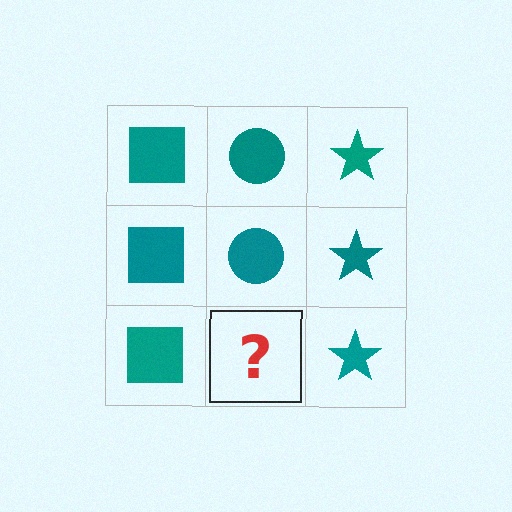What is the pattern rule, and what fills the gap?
The rule is that each column has a consistent shape. The gap should be filled with a teal circle.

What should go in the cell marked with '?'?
The missing cell should contain a teal circle.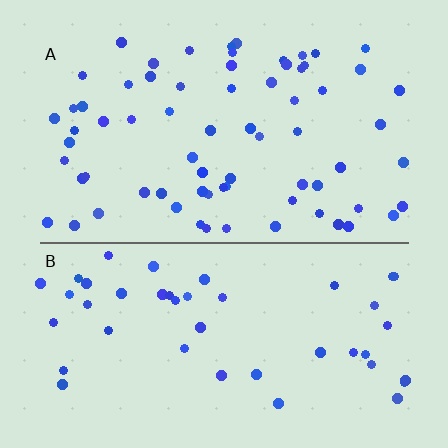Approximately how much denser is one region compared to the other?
Approximately 1.6× — region A over region B.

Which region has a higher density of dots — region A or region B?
A (the top).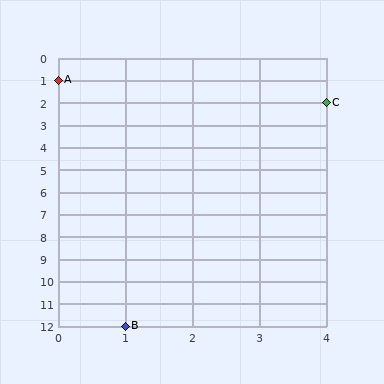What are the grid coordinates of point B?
Point B is at grid coordinates (1, 12).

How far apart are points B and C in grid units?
Points B and C are 3 columns and 10 rows apart (about 10.4 grid units diagonally).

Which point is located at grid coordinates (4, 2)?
Point C is at (4, 2).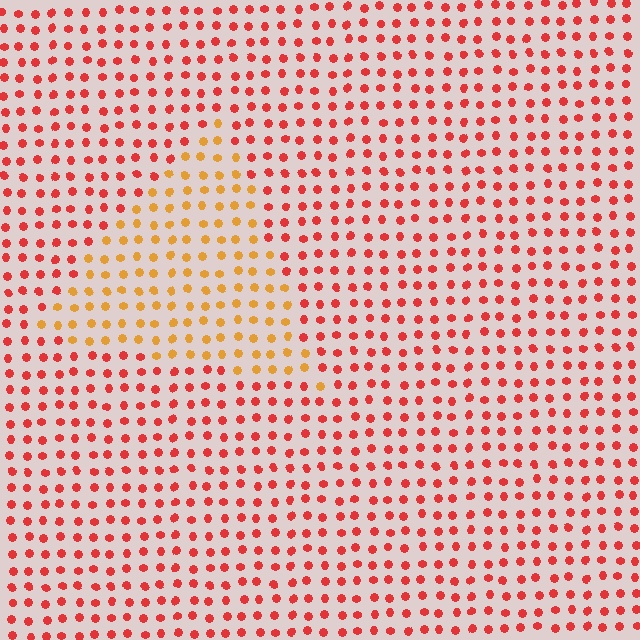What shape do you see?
I see a triangle.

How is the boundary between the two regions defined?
The boundary is defined purely by a slight shift in hue (about 38 degrees). Spacing, size, and orientation are identical on both sides.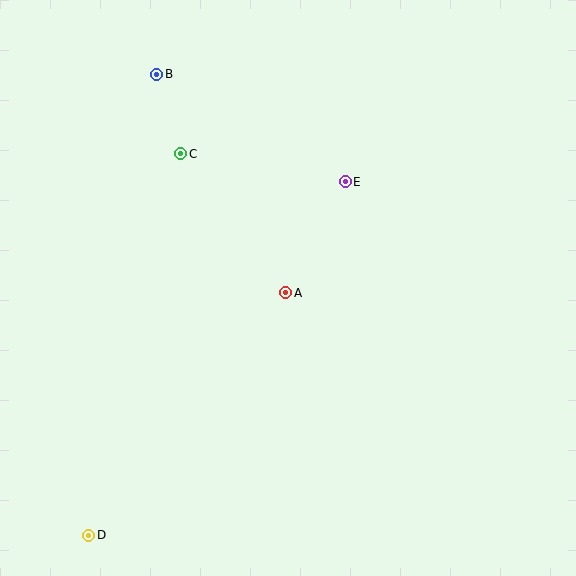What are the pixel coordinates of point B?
Point B is at (157, 74).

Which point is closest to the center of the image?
Point A at (286, 293) is closest to the center.